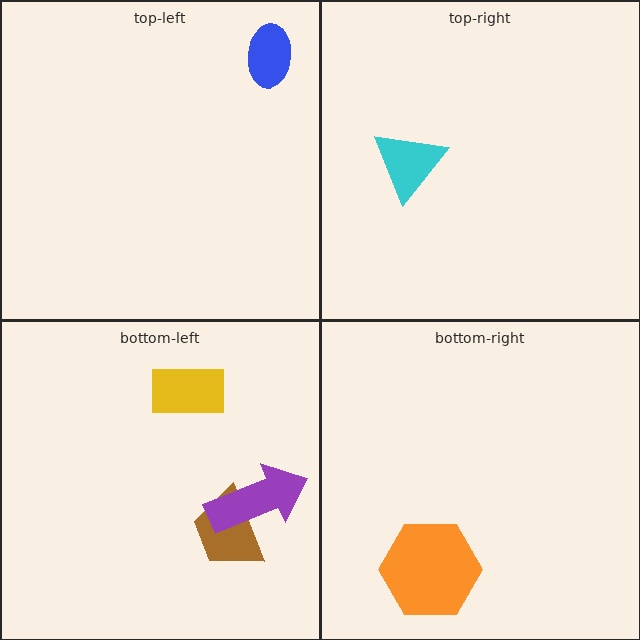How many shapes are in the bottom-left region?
3.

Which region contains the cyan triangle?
The top-right region.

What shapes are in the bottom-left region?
The yellow rectangle, the brown trapezoid, the purple arrow.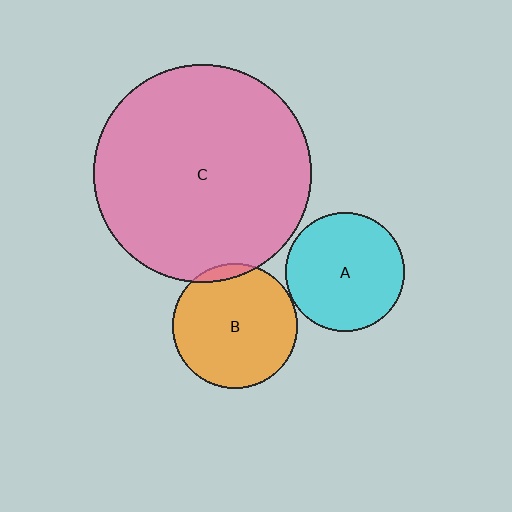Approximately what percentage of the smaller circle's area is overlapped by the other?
Approximately 5%.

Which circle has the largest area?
Circle C (pink).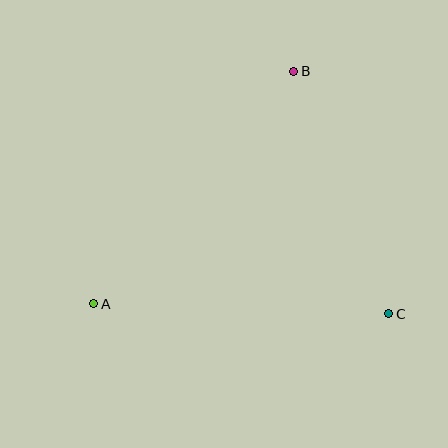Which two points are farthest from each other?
Points A and B are farthest from each other.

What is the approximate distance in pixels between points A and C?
The distance between A and C is approximately 295 pixels.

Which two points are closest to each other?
Points B and C are closest to each other.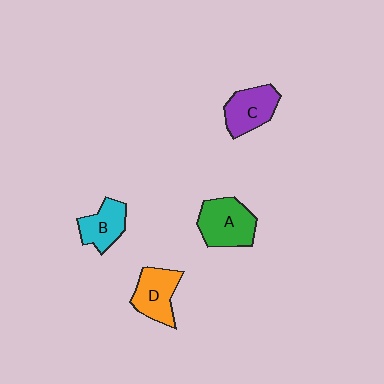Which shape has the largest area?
Shape A (green).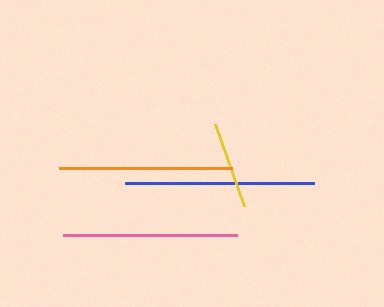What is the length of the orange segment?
The orange segment is approximately 173 pixels long.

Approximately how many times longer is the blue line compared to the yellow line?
The blue line is approximately 2.2 times the length of the yellow line.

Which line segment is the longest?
The blue line is the longest at approximately 188 pixels.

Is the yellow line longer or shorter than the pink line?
The pink line is longer than the yellow line.